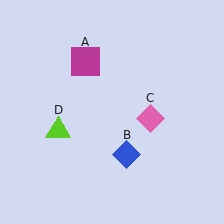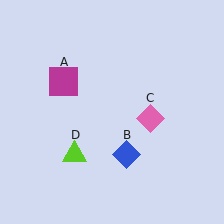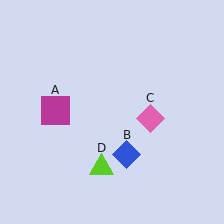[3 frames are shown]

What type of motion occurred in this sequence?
The magenta square (object A), lime triangle (object D) rotated counterclockwise around the center of the scene.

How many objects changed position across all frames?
2 objects changed position: magenta square (object A), lime triangle (object D).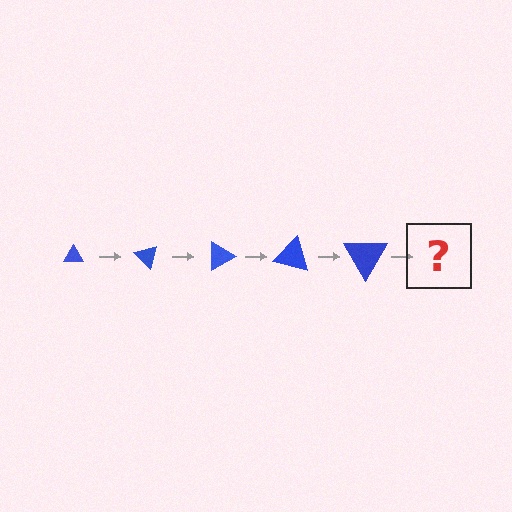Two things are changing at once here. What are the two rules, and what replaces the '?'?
The two rules are that the triangle grows larger each step and it rotates 45 degrees each step. The '?' should be a triangle, larger than the previous one and rotated 225 degrees from the start.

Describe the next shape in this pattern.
It should be a triangle, larger than the previous one and rotated 225 degrees from the start.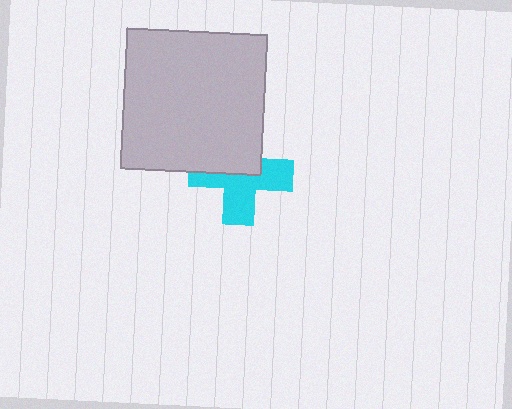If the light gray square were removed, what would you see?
You would see the complete cyan cross.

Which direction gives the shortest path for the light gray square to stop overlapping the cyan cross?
Moving up gives the shortest separation.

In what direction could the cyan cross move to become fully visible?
The cyan cross could move down. That would shift it out from behind the light gray square entirely.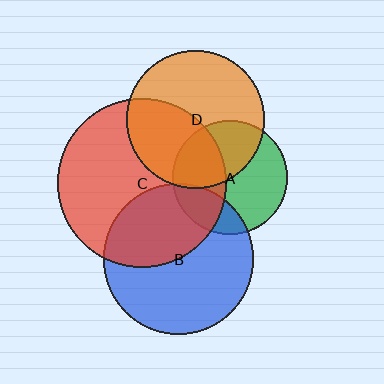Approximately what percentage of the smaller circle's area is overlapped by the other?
Approximately 40%.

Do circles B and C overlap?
Yes.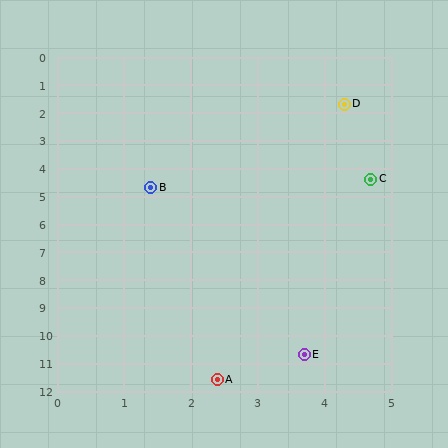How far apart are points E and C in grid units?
Points E and C are about 6.4 grid units apart.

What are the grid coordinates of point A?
Point A is at approximately (2.4, 11.6).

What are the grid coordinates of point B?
Point B is at approximately (1.4, 4.7).